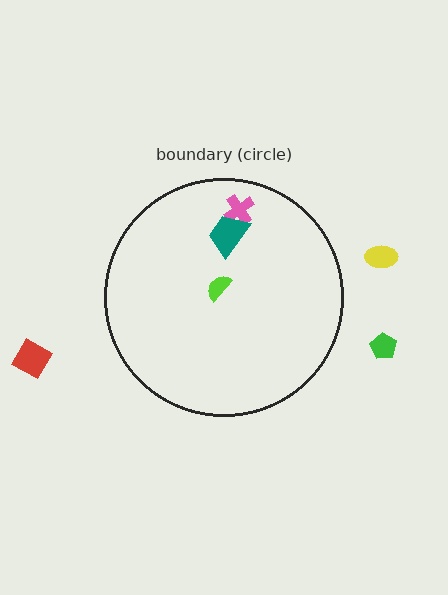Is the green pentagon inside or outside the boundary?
Outside.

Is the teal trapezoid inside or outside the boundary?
Inside.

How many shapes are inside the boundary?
3 inside, 3 outside.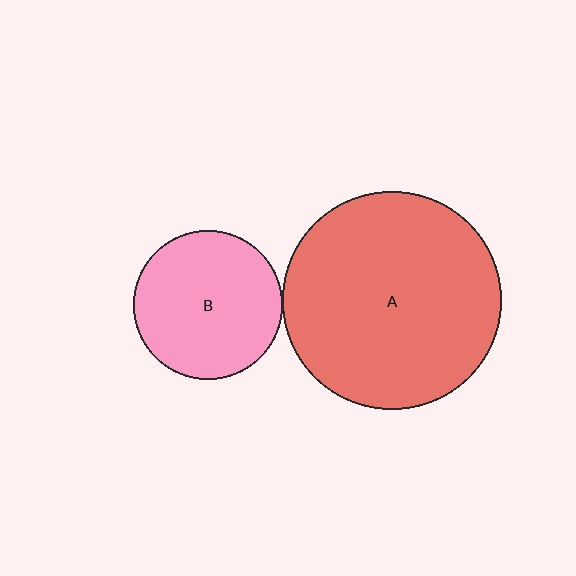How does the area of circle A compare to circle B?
Approximately 2.1 times.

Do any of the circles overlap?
No, none of the circles overlap.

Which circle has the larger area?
Circle A (red).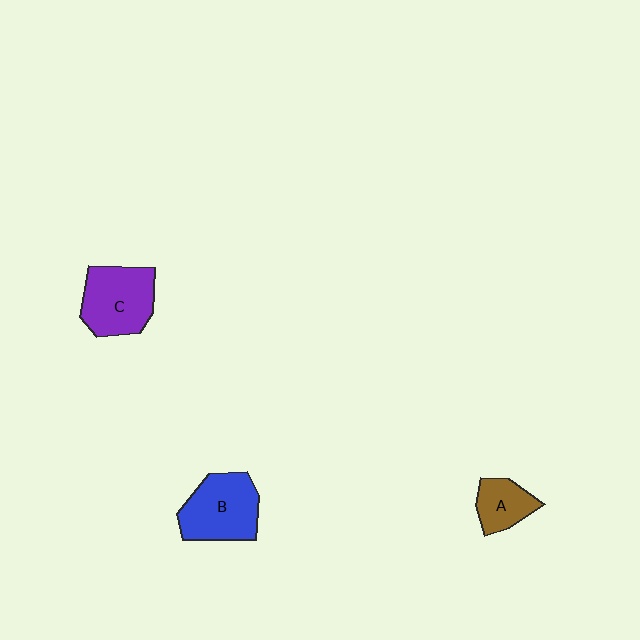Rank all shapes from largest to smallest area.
From largest to smallest: B (blue), C (purple), A (brown).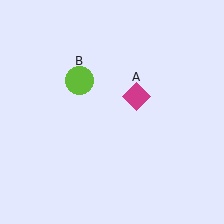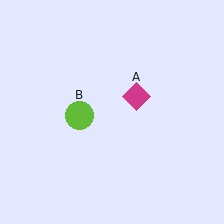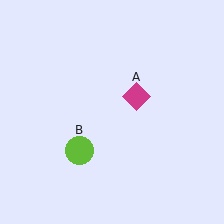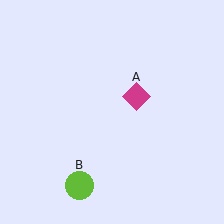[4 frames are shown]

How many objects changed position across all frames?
1 object changed position: lime circle (object B).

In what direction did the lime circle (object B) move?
The lime circle (object B) moved down.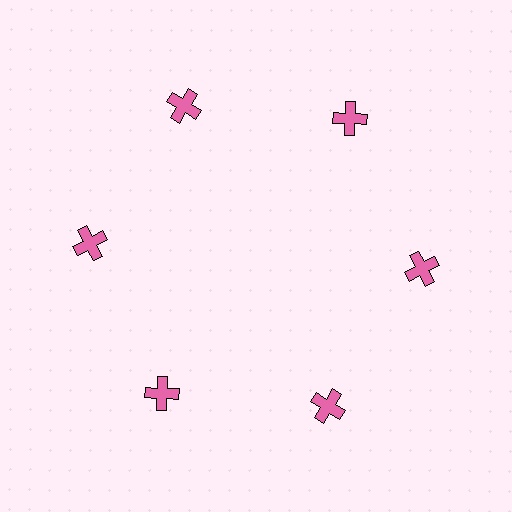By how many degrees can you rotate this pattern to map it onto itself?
The pattern maps onto itself every 60 degrees of rotation.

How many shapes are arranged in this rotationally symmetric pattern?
There are 6 shapes, arranged in 6 groups of 1.